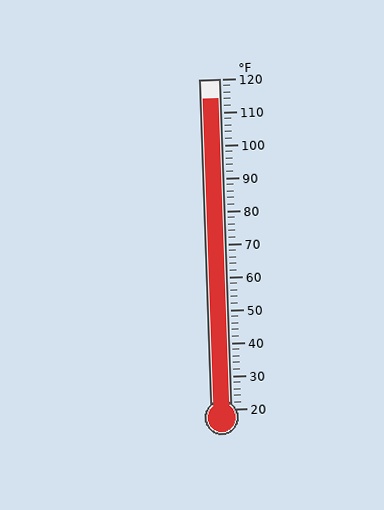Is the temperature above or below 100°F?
The temperature is above 100°F.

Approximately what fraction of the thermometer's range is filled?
The thermometer is filled to approximately 95% of its range.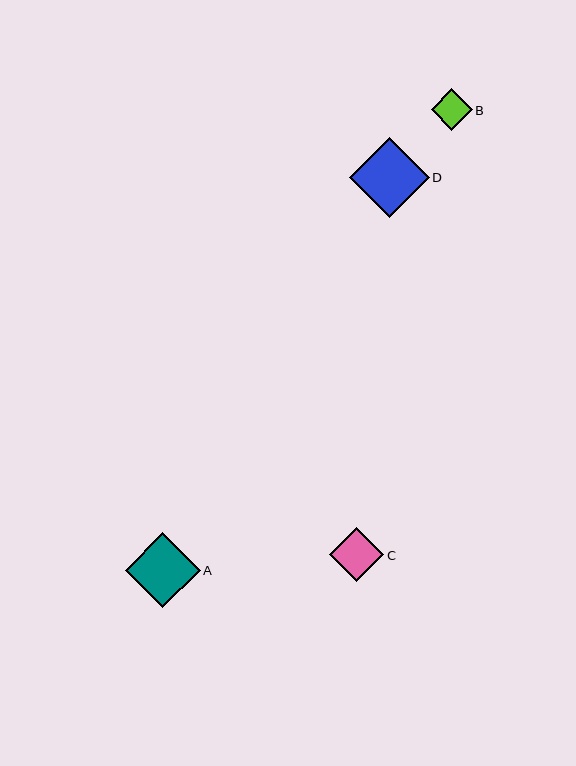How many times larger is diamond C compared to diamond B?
Diamond C is approximately 1.3 times the size of diamond B.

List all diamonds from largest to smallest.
From largest to smallest: D, A, C, B.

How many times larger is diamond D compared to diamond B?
Diamond D is approximately 1.9 times the size of diamond B.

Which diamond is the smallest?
Diamond B is the smallest with a size of approximately 41 pixels.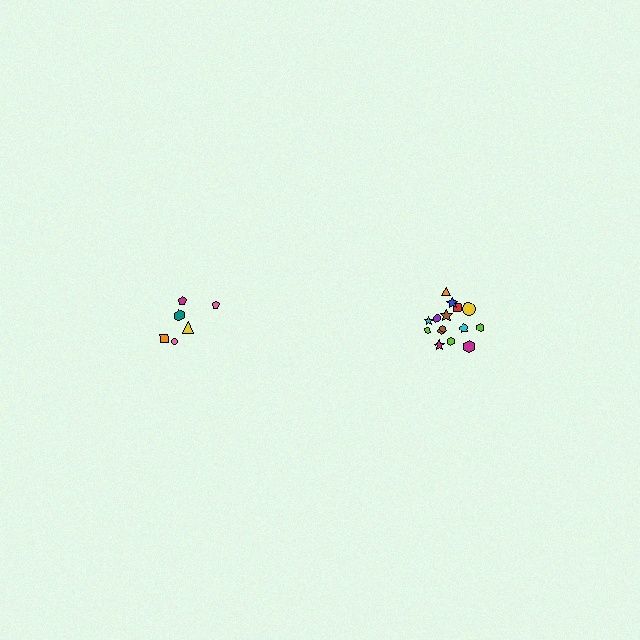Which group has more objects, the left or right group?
The right group.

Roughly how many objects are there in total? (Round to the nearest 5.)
Roughly 20 objects in total.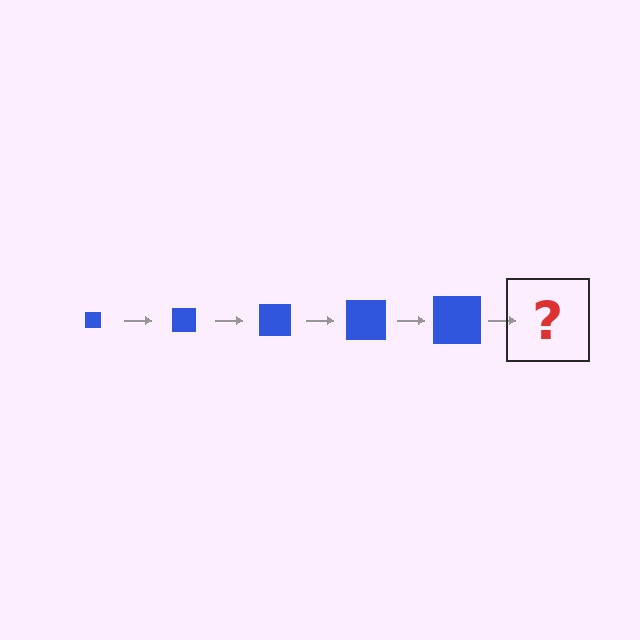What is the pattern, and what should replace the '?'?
The pattern is that the square gets progressively larger each step. The '?' should be a blue square, larger than the previous one.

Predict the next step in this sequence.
The next step is a blue square, larger than the previous one.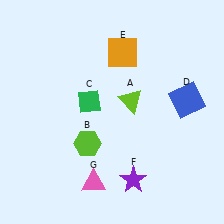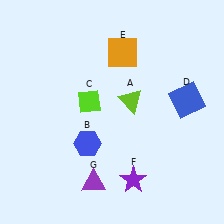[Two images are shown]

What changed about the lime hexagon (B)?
In Image 1, B is lime. In Image 2, it changed to blue.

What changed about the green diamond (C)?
In Image 1, C is green. In Image 2, it changed to lime.